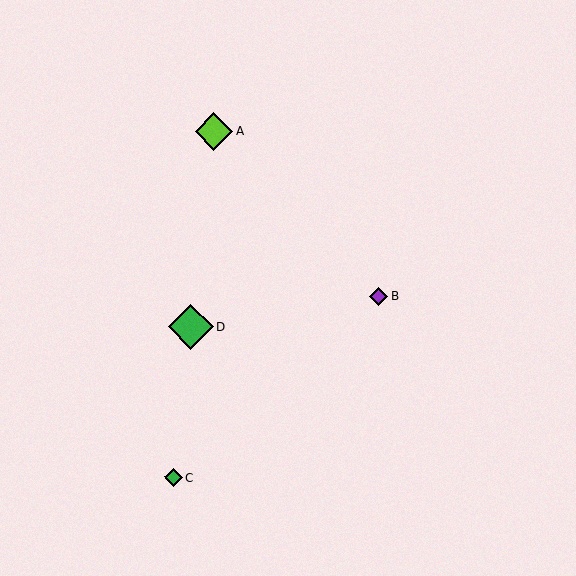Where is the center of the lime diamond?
The center of the lime diamond is at (213, 131).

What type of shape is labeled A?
Shape A is a lime diamond.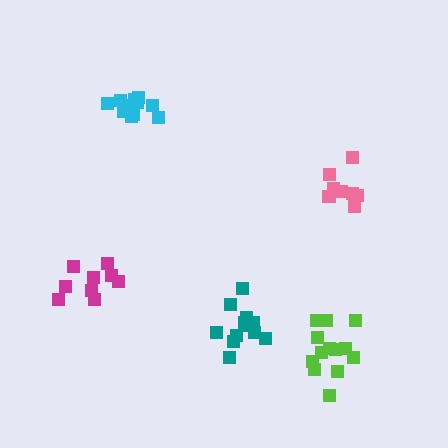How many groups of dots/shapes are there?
There are 5 groups.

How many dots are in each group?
Group 1: 8 dots, Group 2: 9 dots, Group 3: 12 dots, Group 4: 13 dots, Group 5: 13 dots (55 total).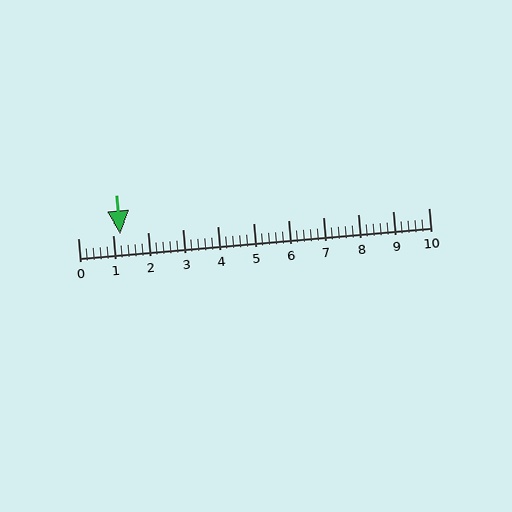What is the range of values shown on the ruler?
The ruler shows values from 0 to 10.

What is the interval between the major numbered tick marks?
The major tick marks are spaced 1 units apart.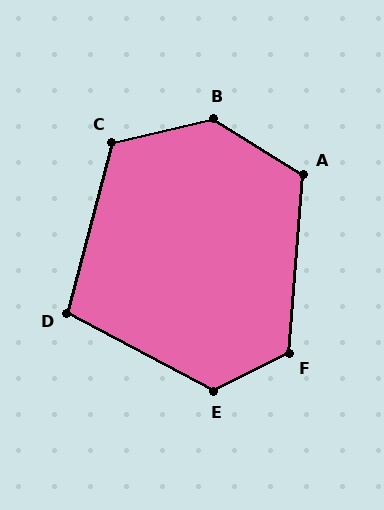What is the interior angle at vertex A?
Approximately 117 degrees (obtuse).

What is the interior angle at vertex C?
Approximately 118 degrees (obtuse).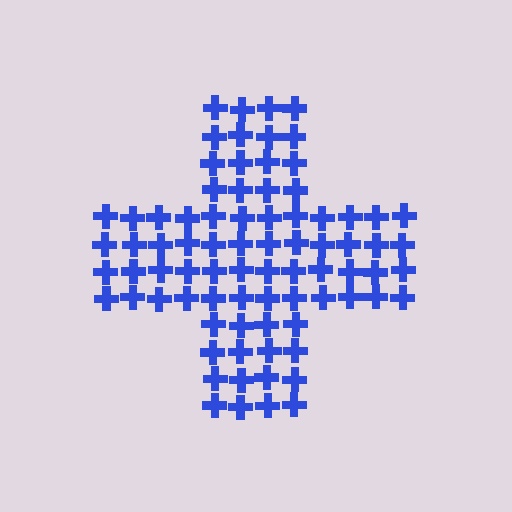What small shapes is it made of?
It is made of small crosses.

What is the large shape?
The large shape is a cross.